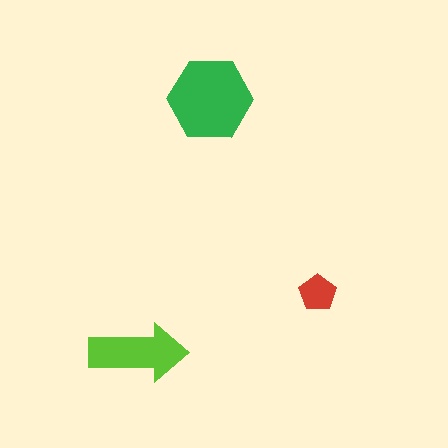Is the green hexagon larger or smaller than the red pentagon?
Larger.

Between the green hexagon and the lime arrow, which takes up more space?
The green hexagon.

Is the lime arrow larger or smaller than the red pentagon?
Larger.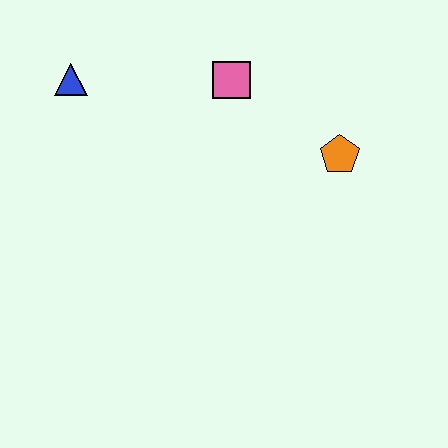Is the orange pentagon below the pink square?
Yes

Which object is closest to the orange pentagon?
The pink square is closest to the orange pentagon.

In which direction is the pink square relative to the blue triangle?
The pink square is to the right of the blue triangle.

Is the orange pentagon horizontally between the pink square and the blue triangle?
No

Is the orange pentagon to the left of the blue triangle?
No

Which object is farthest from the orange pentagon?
The blue triangle is farthest from the orange pentagon.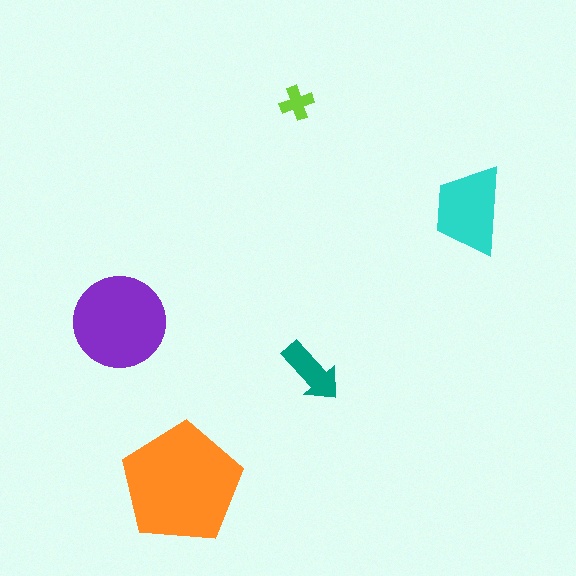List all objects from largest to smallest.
The orange pentagon, the purple circle, the cyan trapezoid, the teal arrow, the lime cross.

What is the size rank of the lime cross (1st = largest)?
5th.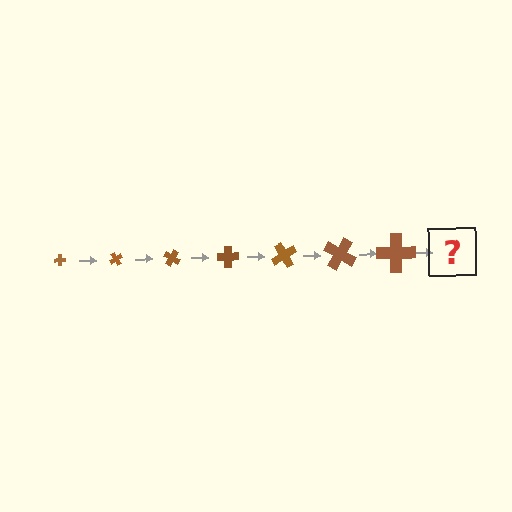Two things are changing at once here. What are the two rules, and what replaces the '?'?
The two rules are that the cross grows larger each step and it rotates 60 degrees each step. The '?' should be a cross, larger than the previous one and rotated 420 degrees from the start.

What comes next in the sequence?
The next element should be a cross, larger than the previous one and rotated 420 degrees from the start.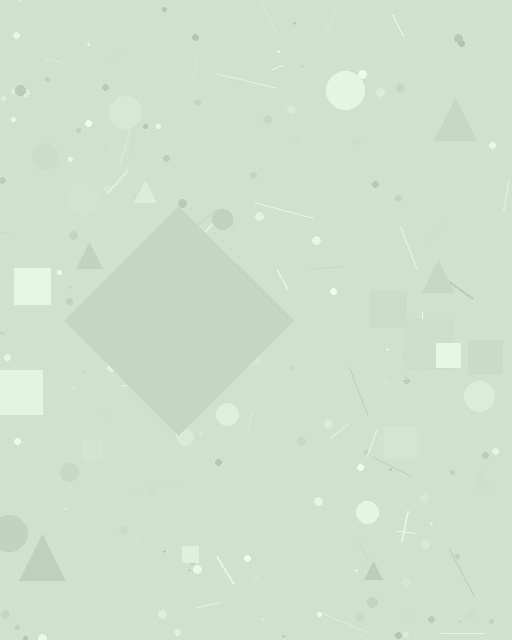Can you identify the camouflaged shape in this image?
The camouflaged shape is a diamond.